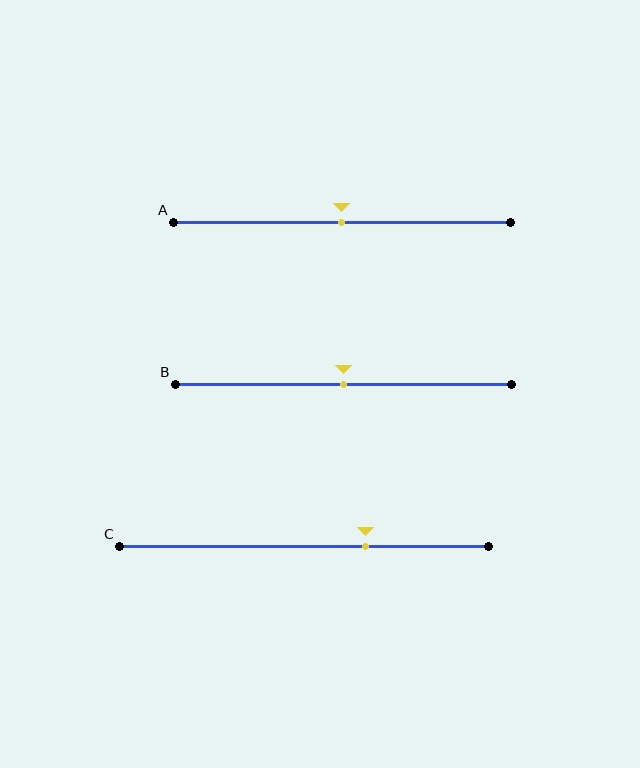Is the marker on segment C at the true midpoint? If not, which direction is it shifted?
No, the marker on segment C is shifted to the right by about 17% of the segment length.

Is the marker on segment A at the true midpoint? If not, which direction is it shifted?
Yes, the marker on segment A is at the true midpoint.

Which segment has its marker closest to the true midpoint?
Segment A has its marker closest to the true midpoint.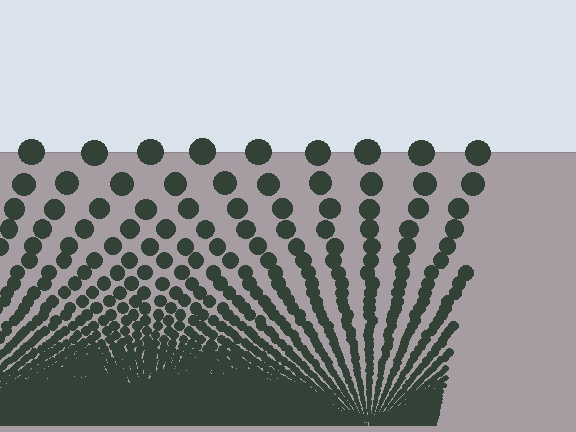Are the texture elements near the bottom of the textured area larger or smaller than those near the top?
Smaller. The gradient is inverted — elements near the bottom are smaller and denser.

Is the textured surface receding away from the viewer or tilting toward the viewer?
The surface appears to tilt toward the viewer. Texture elements get larger and sparser toward the top.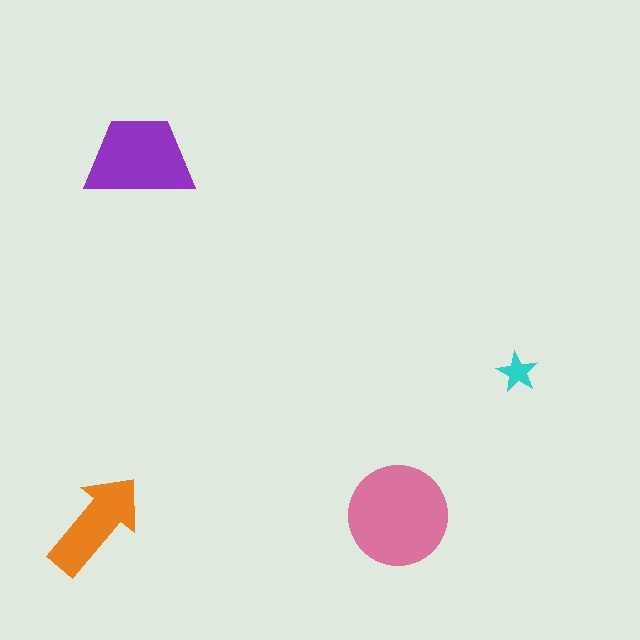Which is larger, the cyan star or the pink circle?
The pink circle.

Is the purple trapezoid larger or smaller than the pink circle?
Smaller.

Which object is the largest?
The pink circle.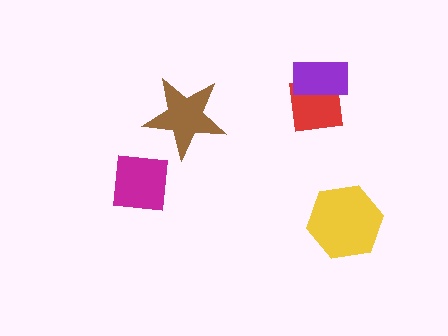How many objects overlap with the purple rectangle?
1 object overlaps with the purple rectangle.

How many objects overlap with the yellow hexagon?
0 objects overlap with the yellow hexagon.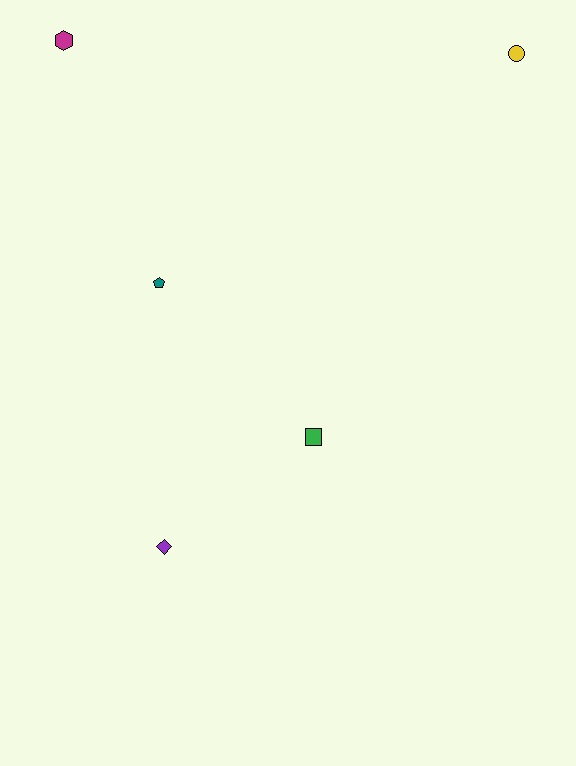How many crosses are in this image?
There are no crosses.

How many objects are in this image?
There are 5 objects.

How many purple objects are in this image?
There is 1 purple object.